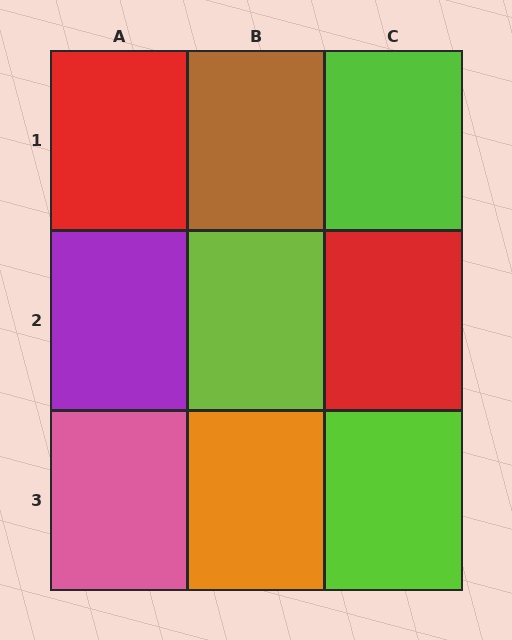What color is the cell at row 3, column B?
Orange.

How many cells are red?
2 cells are red.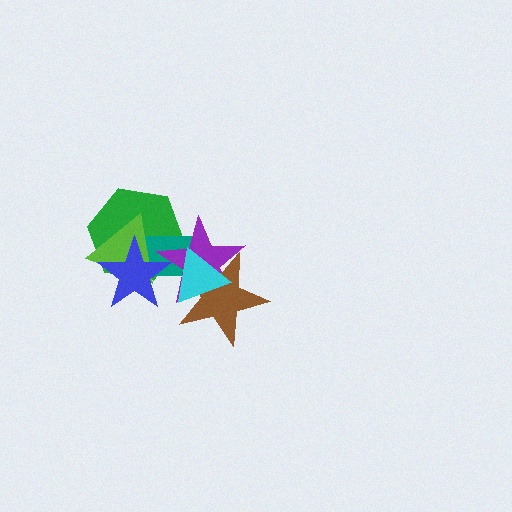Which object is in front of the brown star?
The cyan triangle is in front of the brown star.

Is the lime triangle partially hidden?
Yes, it is partially covered by another shape.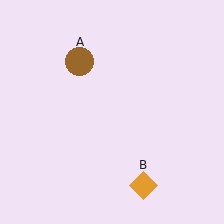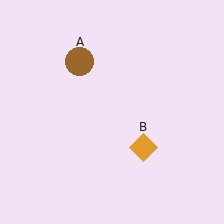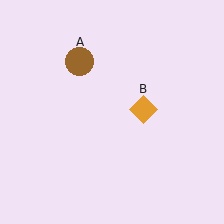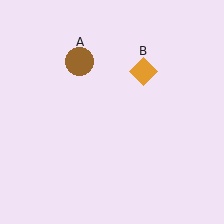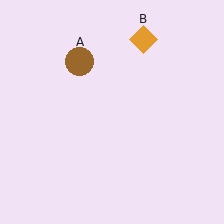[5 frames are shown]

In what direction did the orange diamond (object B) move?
The orange diamond (object B) moved up.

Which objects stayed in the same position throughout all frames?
Brown circle (object A) remained stationary.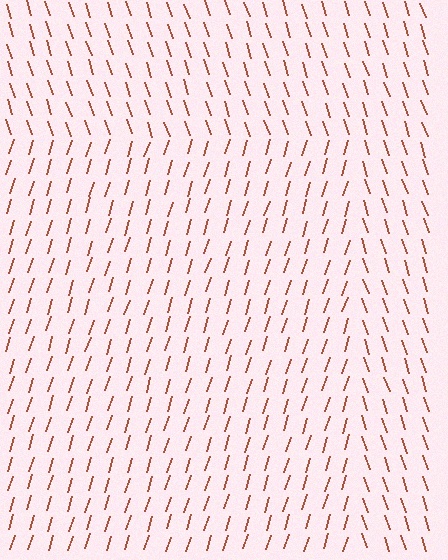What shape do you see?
I see a rectangle.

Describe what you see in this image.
The image is filled with small brown line segments. A rectangle region in the image has lines oriented differently from the surrounding lines, creating a visible texture boundary.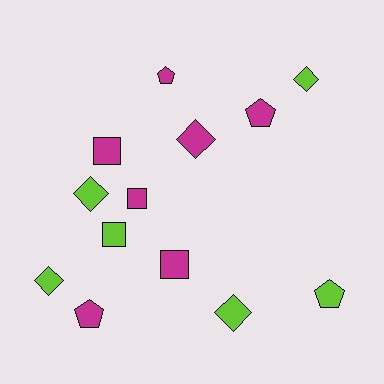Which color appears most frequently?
Magenta, with 7 objects.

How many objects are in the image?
There are 13 objects.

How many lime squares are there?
There is 1 lime square.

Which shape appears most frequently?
Diamond, with 5 objects.